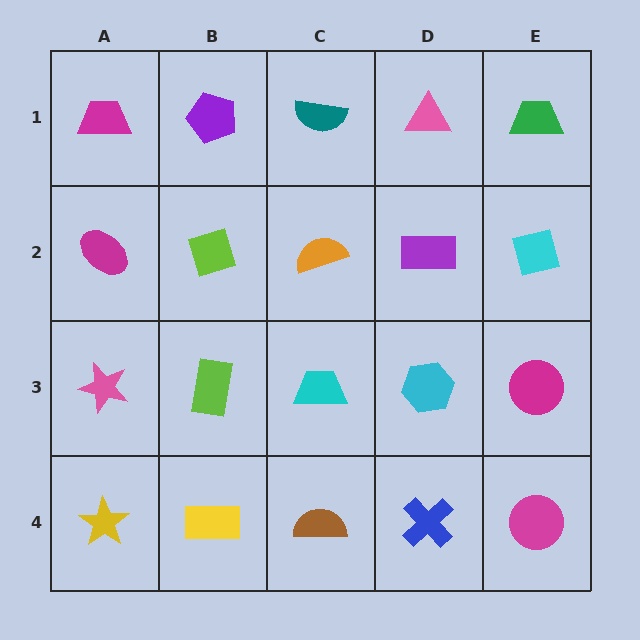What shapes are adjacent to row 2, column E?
A green trapezoid (row 1, column E), a magenta circle (row 3, column E), a purple rectangle (row 2, column D).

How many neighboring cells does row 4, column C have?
3.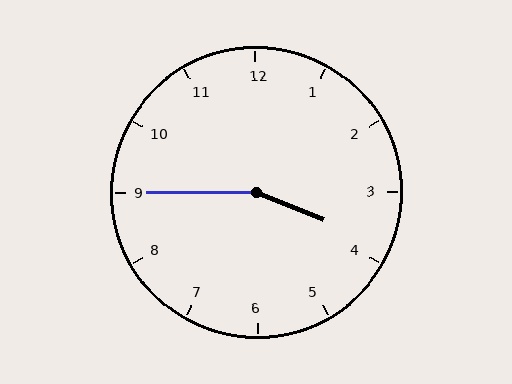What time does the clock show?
3:45.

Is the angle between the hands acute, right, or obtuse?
It is obtuse.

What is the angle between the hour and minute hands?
Approximately 158 degrees.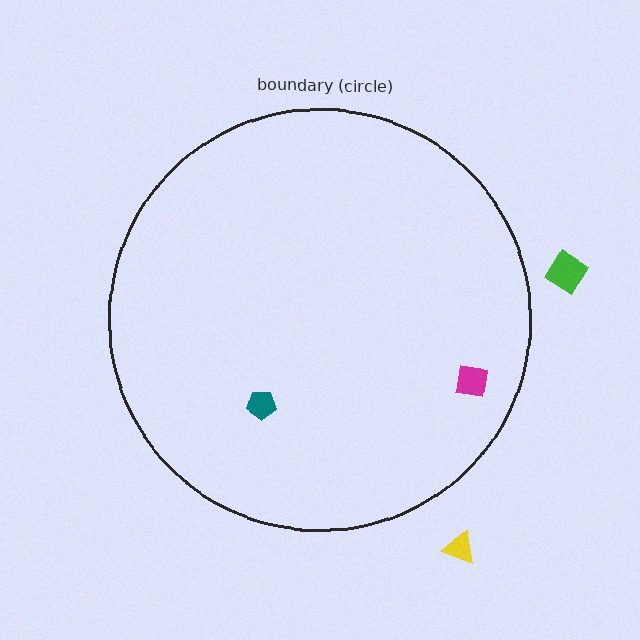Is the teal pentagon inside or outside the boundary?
Inside.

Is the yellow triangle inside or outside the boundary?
Outside.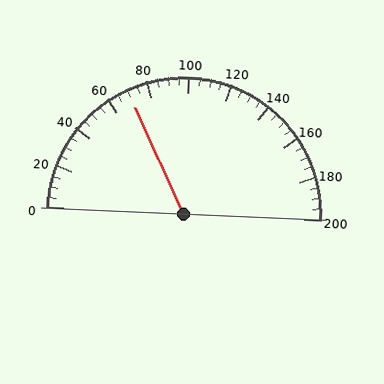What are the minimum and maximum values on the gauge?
The gauge ranges from 0 to 200.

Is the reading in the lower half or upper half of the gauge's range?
The reading is in the lower half of the range (0 to 200).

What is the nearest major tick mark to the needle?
The nearest major tick mark is 80.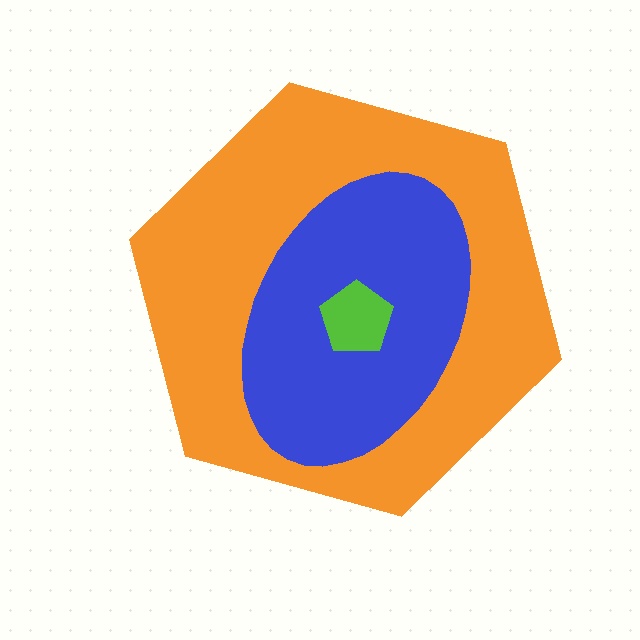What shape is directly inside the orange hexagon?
The blue ellipse.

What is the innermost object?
The lime pentagon.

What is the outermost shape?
The orange hexagon.